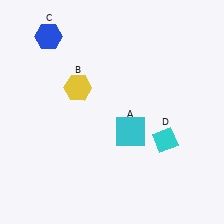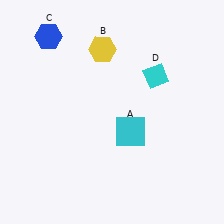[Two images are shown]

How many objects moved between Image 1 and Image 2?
2 objects moved between the two images.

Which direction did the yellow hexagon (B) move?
The yellow hexagon (B) moved up.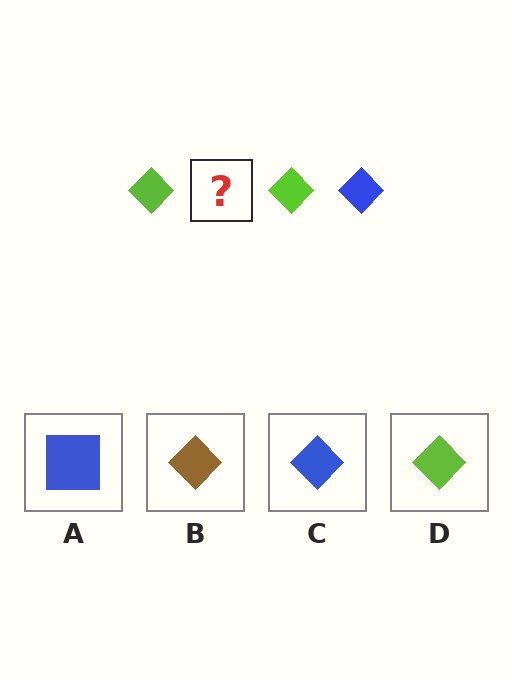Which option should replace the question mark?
Option C.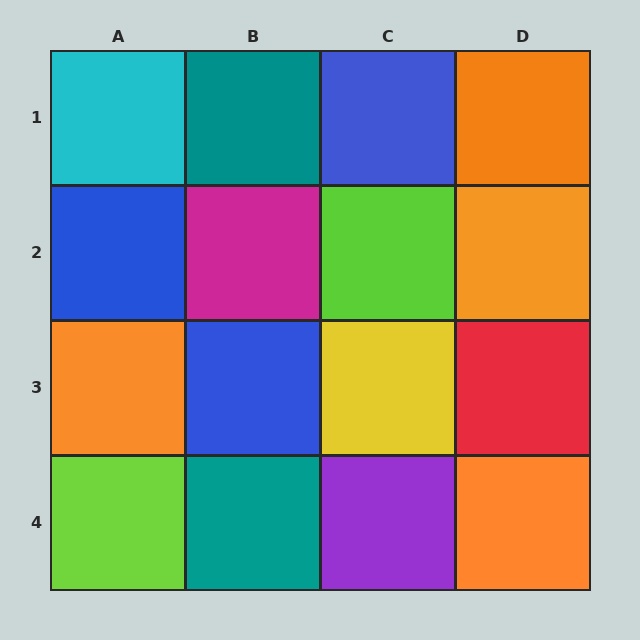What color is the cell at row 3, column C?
Yellow.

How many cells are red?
1 cell is red.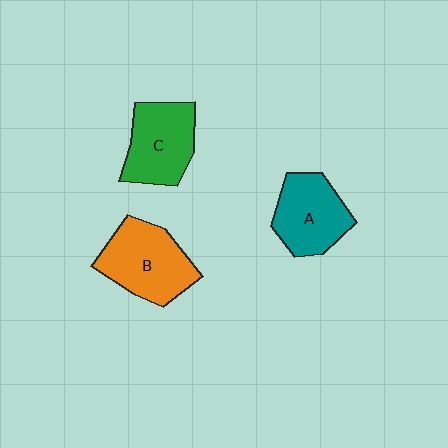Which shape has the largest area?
Shape B (orange).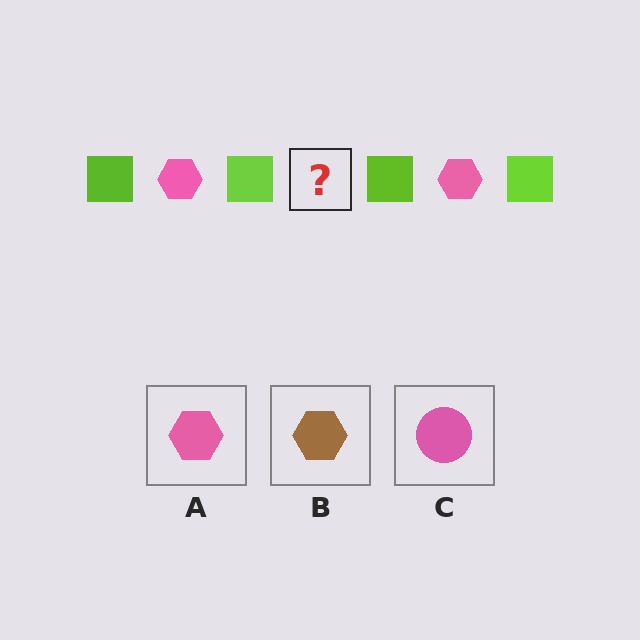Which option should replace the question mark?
Option A.